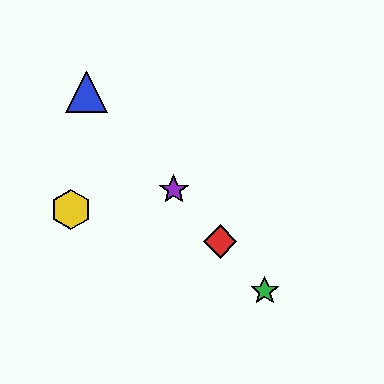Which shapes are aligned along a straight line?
The red diamond, the blue triangle, the green star, the purple star are aligned along a straight line.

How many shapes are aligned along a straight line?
4 shapes (the red diamond, the blue triangle, the green star, the purple star) are aligned along a straight line.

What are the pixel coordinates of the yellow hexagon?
The yellow hexagon is at (71, 209).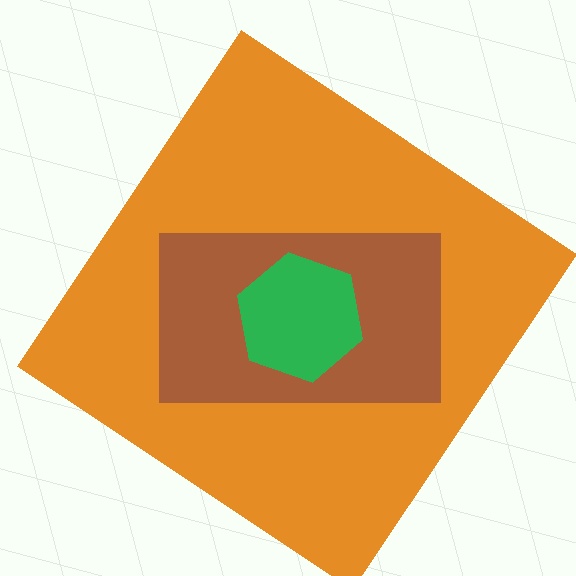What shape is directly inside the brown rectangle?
The green hexagon.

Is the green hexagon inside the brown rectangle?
Yes.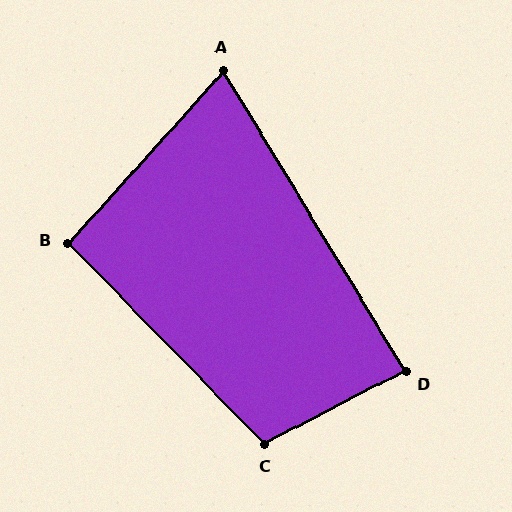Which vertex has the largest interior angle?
C, at approximately 107 degrees.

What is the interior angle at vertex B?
Approximately 94 degrees (approximately right).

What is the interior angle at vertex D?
Approximately 86 degrees (approximately right).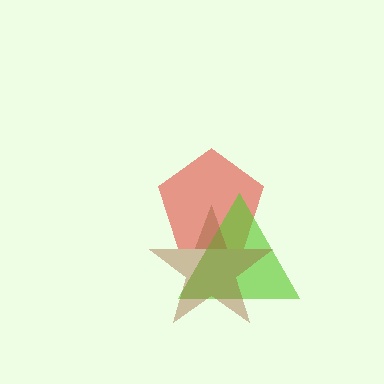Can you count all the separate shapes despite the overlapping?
Yes, there are 3 separate shapes.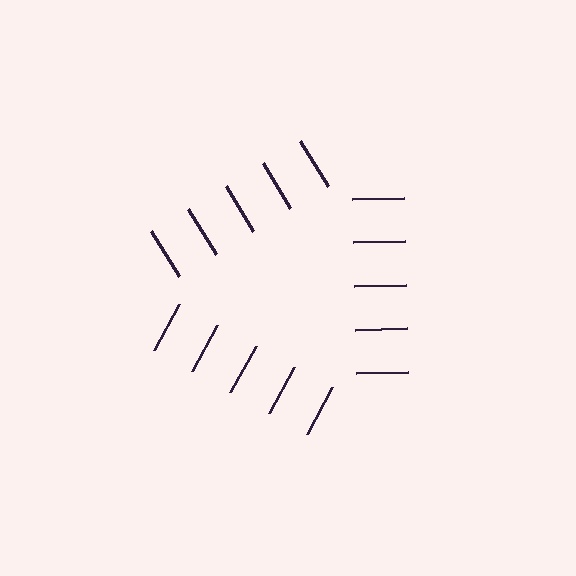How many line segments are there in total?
15 — 5 along each of the 3 edges.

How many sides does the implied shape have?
3 sides — the line-ends trace a triangle.